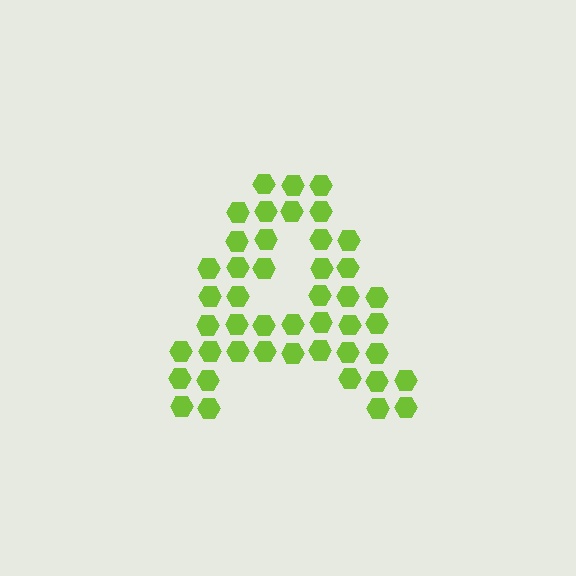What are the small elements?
The small elements are hexagons.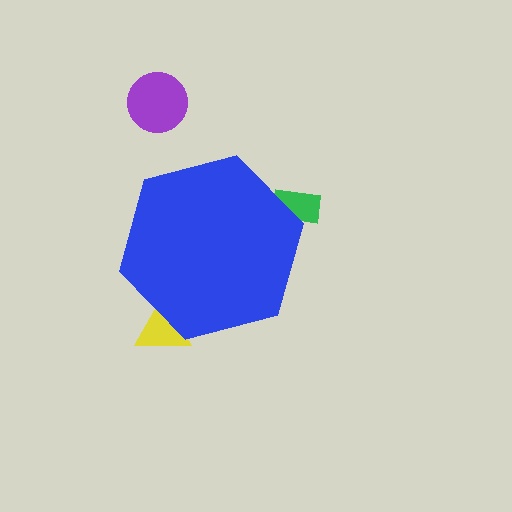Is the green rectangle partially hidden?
Yes, the green rectangle is partially hidden behind the blue hexagon.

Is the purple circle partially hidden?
No, the purple circle is fully visible.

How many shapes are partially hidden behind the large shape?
2 shapes are partially hidden.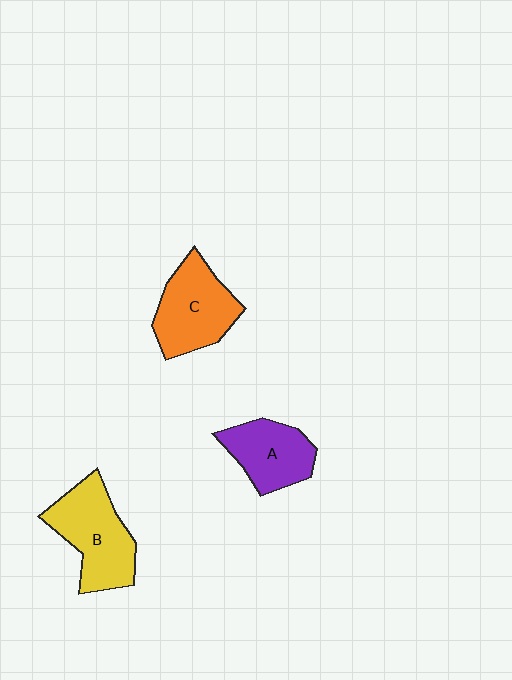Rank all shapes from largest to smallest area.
From largest to smallest: B (yellow), C (orange), A (purple).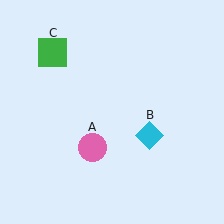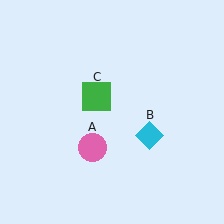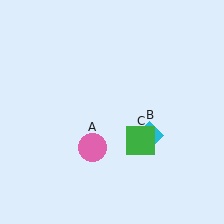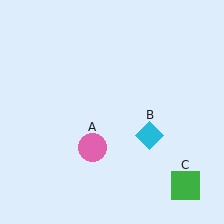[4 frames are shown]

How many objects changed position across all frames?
1 object changed position: green square (object C).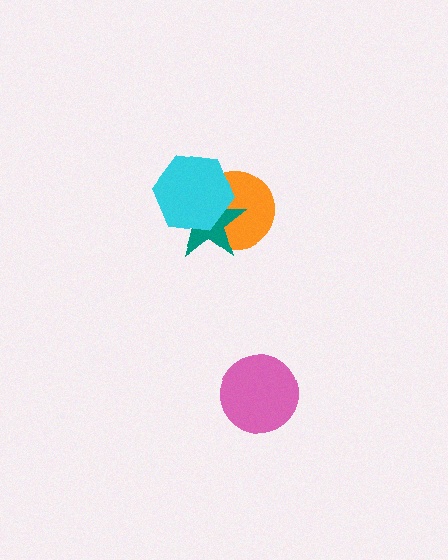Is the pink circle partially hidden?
No, no other shape covers it.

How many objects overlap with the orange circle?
2 objects overlap with the orange circle.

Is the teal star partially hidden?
Yes, it is partially covered by another shape.